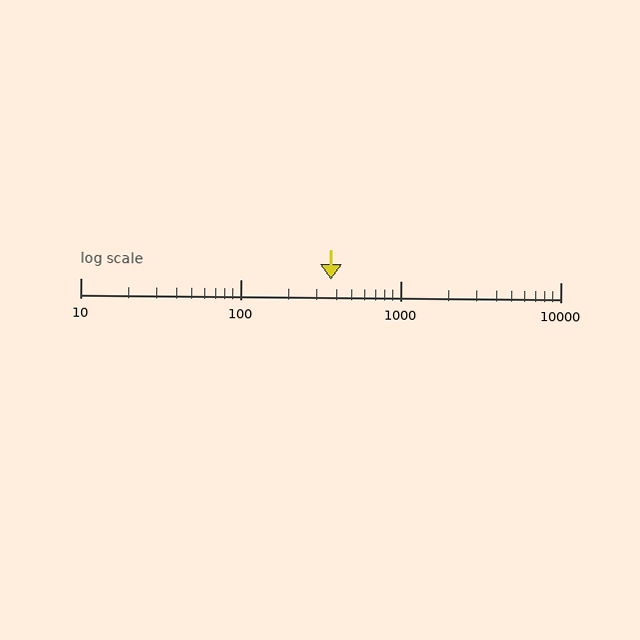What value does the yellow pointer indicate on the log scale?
The pointer indicates approximately 370.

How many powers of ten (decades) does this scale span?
The scale spans 3 decades, from 10 to 10000.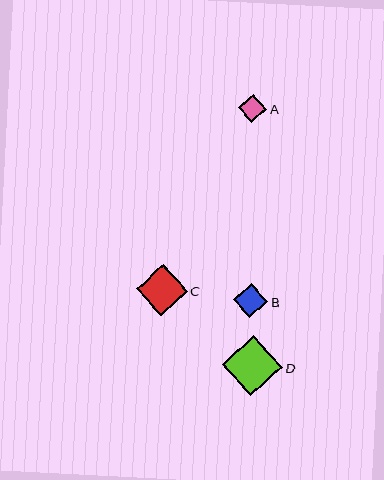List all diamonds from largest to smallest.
From largest to smallest: D, C, B, A.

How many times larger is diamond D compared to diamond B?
Diamond D is approximately 1.8 times the size of diamond B.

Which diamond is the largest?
Diamond D is the largest with a size of approximately 60 pixels.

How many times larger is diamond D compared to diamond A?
Diamond D is approximately 2.1 times the size of diamond A.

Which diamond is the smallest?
Diamond A is the smallest with a size of approximately 28 pixels.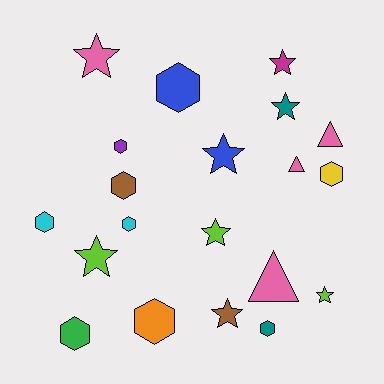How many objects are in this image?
There are 20 objects.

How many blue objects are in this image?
There are 2 blue objects.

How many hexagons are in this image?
There are 9 hexagons.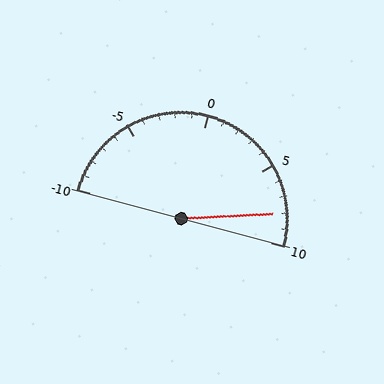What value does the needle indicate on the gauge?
The needle indicates approximately 8.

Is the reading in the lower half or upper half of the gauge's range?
The reading is in the upper half of the range (-10 to 10).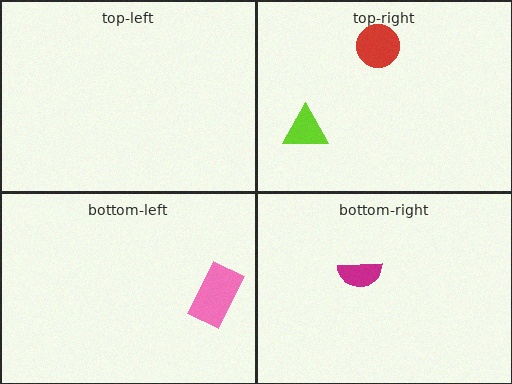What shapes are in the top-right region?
The lime triangle, the red circle.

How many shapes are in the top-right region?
2.